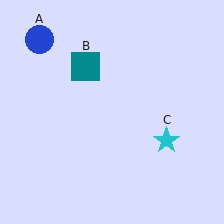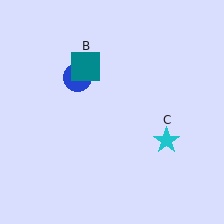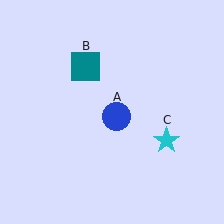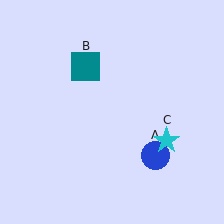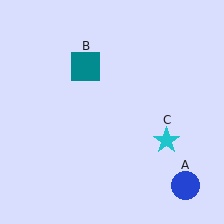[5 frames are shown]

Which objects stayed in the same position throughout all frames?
Teal square (object B) and cyan star (object C) remained stationary.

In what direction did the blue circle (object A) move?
The blue circle (object A) moved down and to the right.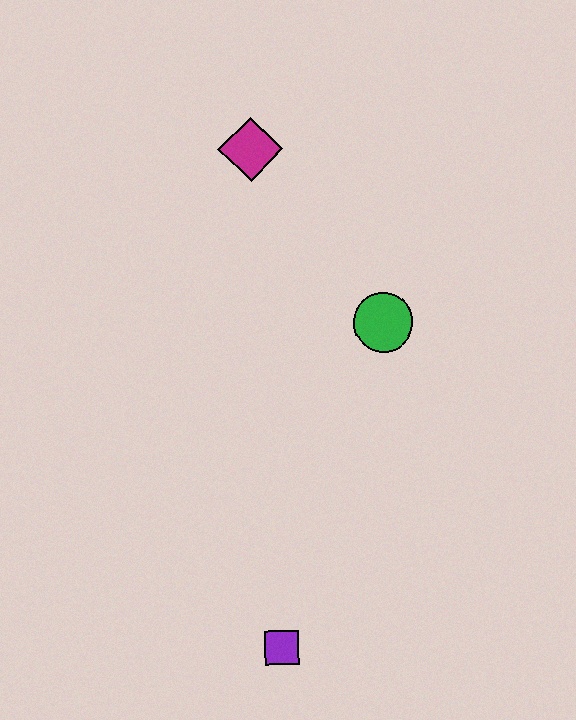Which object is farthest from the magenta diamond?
The purple square is farthest from the magenta diamond.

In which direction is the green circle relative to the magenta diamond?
The green circle is below the magenta diamond.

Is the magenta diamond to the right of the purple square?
No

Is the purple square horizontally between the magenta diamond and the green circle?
Yes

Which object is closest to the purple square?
The green circle is closest to the purple square.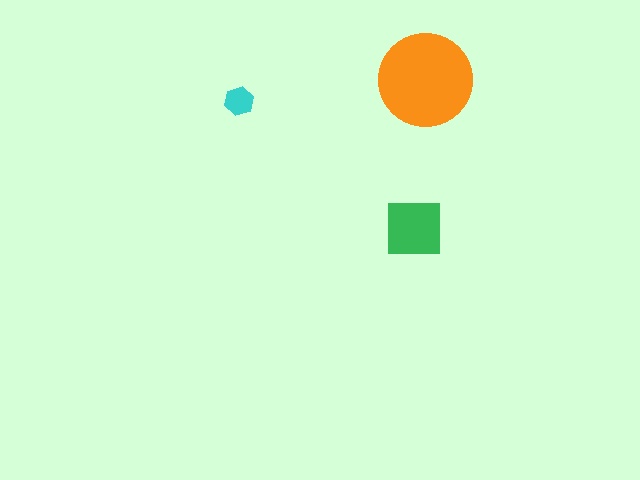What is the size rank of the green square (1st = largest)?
2nd.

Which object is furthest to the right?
The orange circle is rightmost.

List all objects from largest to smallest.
The orange circle, the green square, the cyan hexagon.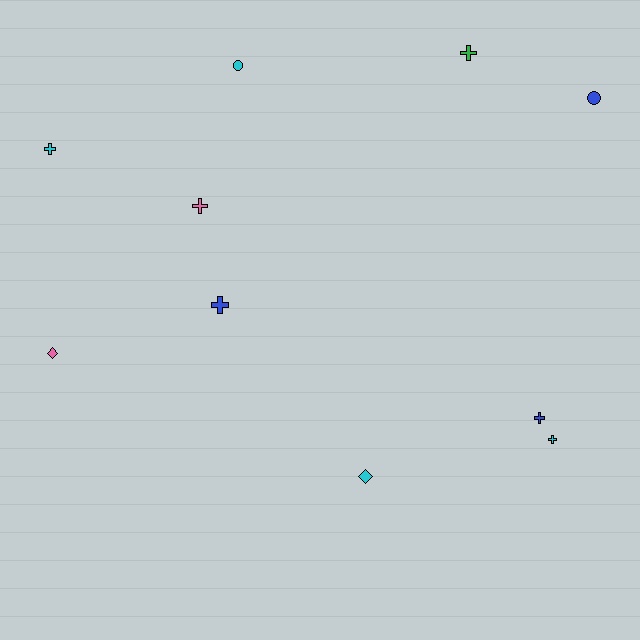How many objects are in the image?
There are 10 objects.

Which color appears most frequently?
Cyan, with 4 objects.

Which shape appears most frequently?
Cross, with 6 objects.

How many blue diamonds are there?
There are no blue diamonds.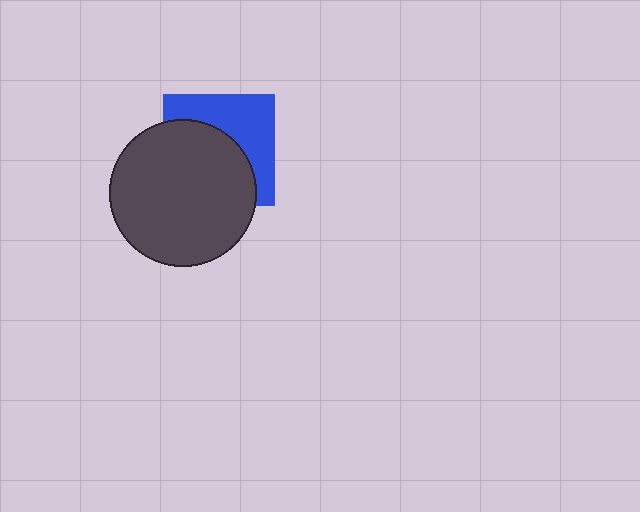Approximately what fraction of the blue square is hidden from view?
Roughly 55% of the blue square is hidden behind the dark gray circle.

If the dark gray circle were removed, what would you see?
You would see the complete blue square.